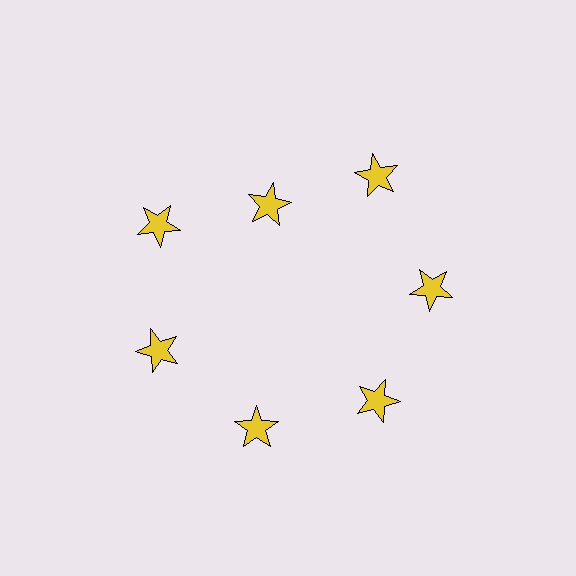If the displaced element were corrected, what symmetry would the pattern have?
It would have 7-fold rotational symmetry — the pattern would map onto itself every 51 degrees.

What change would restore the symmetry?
The symmetry would be restored by moving it outward, back onto the ring so that all 7 stars sit at equal angles and equal distance from the center.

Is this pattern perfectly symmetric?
No. The 7 yellow stars are arranged in a ring, but one element near the 12 o'clock position is pulled inward toward the center, breaking the 7-fold rotational symmetry.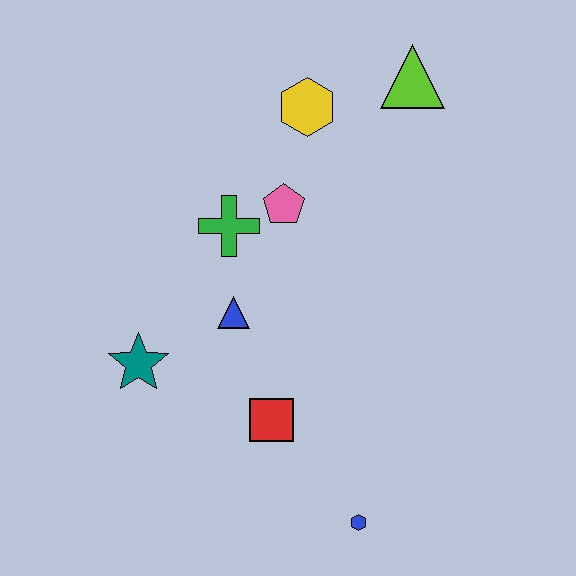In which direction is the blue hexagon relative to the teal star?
The blue hexagon is to the right of the teal star.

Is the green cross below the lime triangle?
Yes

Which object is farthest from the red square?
The lime triangle is farthest from the red square.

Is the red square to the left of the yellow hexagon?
Yes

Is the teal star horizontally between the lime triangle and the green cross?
No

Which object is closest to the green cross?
The pink pentagon is closest to the green cross.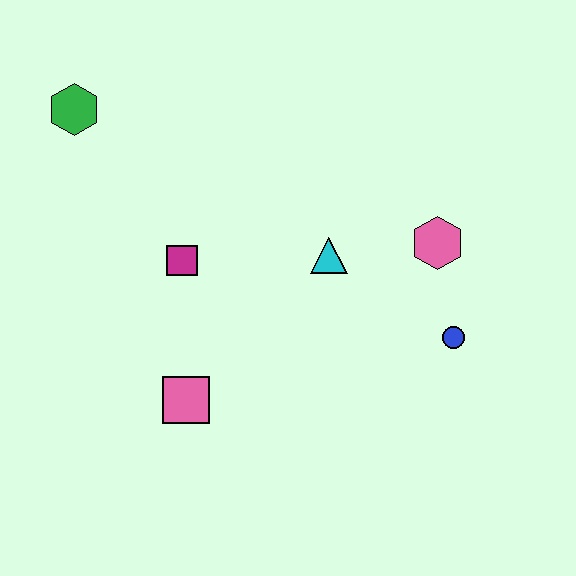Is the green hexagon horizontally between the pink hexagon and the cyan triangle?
No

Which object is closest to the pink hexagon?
The blue circle is closest to the pink hexagon.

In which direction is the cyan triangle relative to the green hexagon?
The cyan triangle is to the right of the green hexagon.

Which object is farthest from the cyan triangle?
The green hexagon is farthest from the cyan triangle.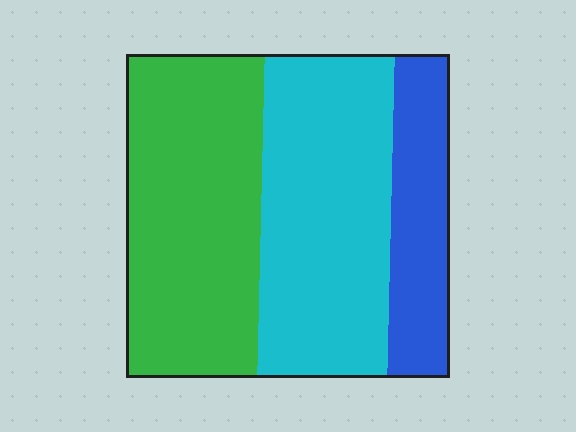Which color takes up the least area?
Blue, at roughly 20%.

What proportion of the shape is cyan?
Cyan takes up between a quarter and a half of the shape.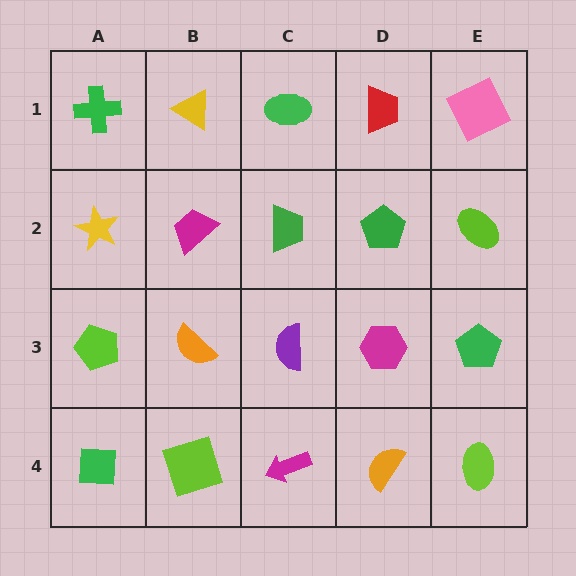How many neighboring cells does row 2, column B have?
4.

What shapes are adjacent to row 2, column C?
A green ellipse (row 1, column C), a purple semicircle (row 3, column C), a magenta trapezoid (row 2, column B), a green pentagon (row 2, column D).